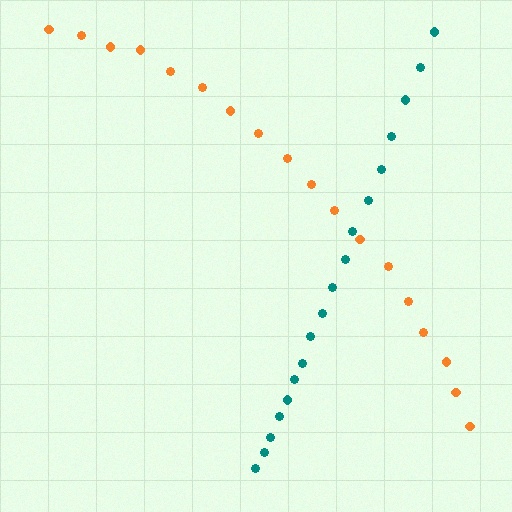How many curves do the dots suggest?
There are 2 distinct paths.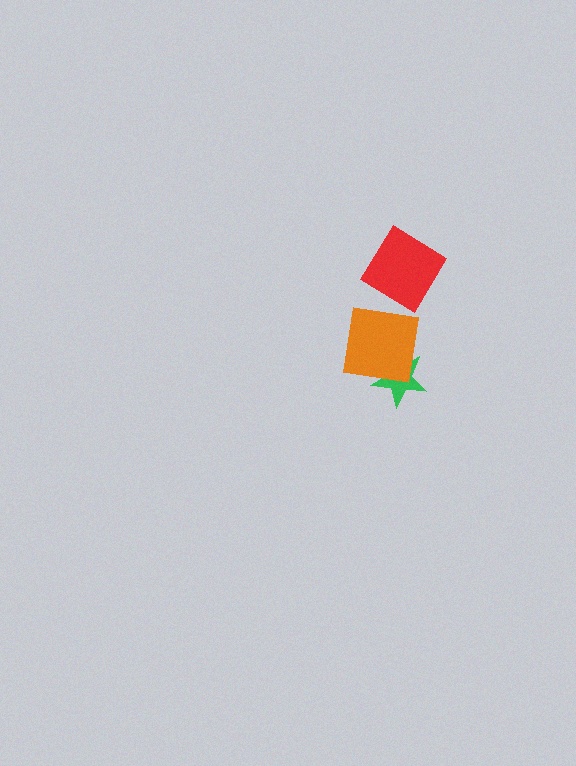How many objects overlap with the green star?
1 object overlaps with the green star.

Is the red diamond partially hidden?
No, no other shape covers it.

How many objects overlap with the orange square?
1 object overlaps with the orange square.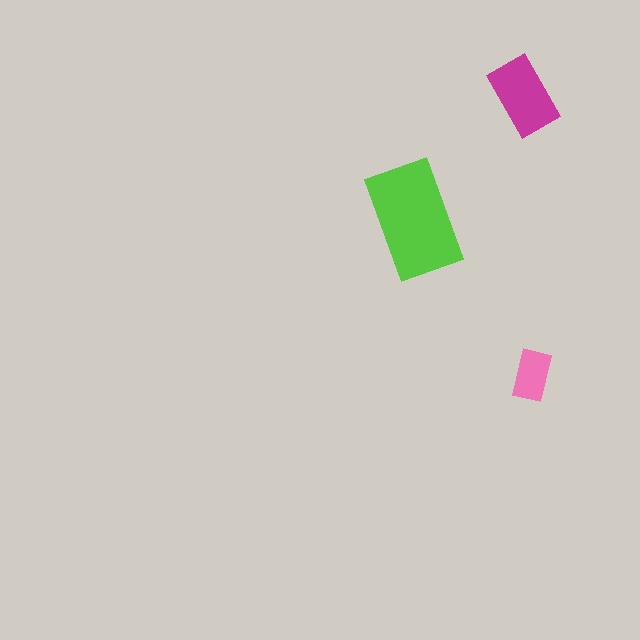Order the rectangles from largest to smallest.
the lime one, the magenta one, the pink one.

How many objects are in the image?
There are 3 objects in the image.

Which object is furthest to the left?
The lime rectangle is leftmost.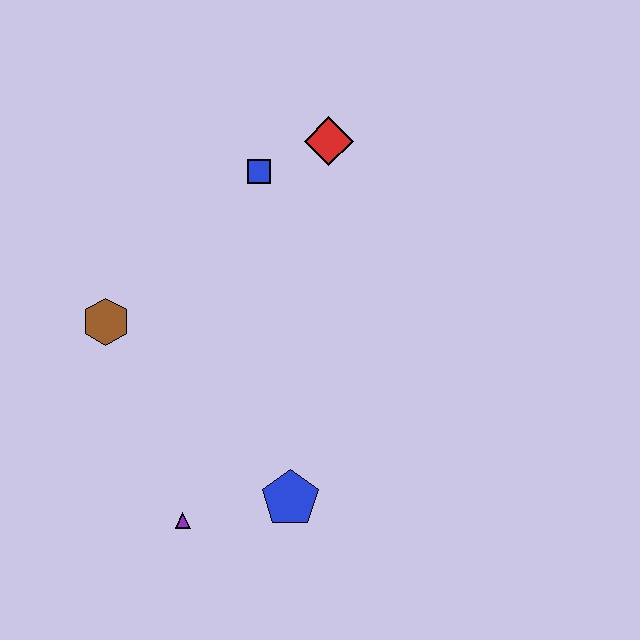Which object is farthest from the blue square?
The purple triangle is farthest from the blue square.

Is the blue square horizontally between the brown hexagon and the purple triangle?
No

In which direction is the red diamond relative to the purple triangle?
The red diamond is above the purple triangle.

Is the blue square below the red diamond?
Yes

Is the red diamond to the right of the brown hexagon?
Yes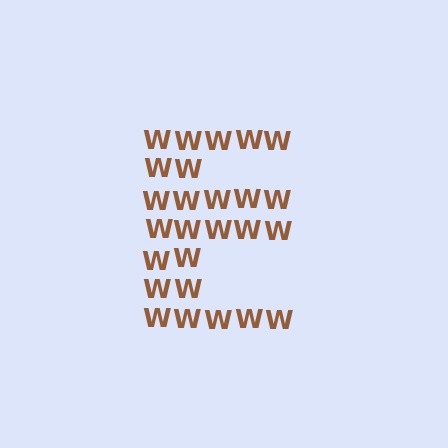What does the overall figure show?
The overall figure shows the letter E.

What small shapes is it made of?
It is made of small letter W's.